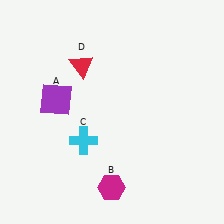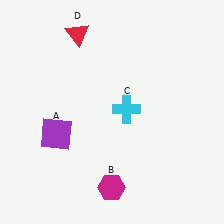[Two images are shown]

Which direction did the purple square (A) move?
The purple square (A) moved down.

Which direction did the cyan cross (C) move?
The cyan cross (C) moved right.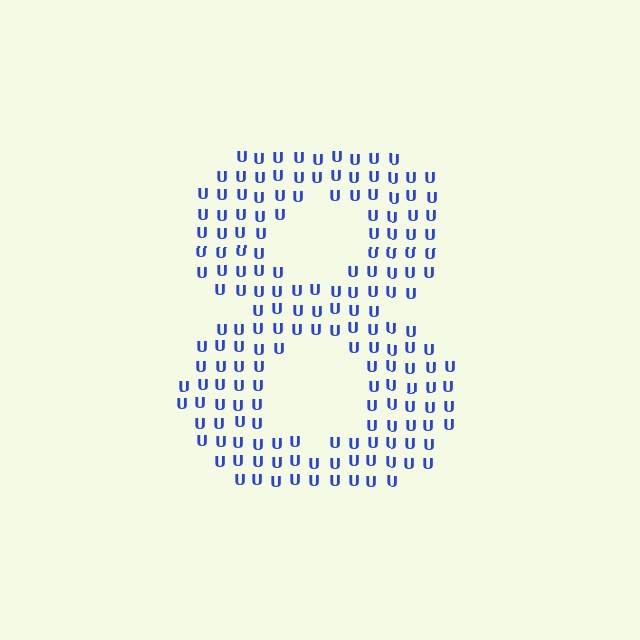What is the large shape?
The large shape is the digit 8.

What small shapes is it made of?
It is made of small letter U's.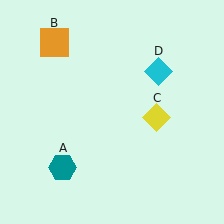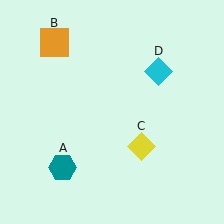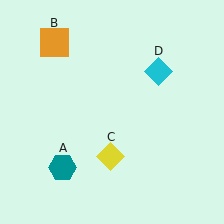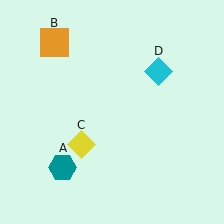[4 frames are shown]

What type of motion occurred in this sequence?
The yellow diamond (object C) rotated clockwise around the center of the scene.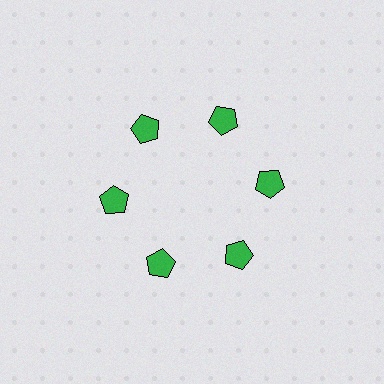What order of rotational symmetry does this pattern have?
This pattern has 6-fold rotational symmetry.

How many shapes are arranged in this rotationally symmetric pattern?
There are 6 shapes, arranged in 6 groups of 1.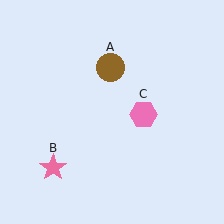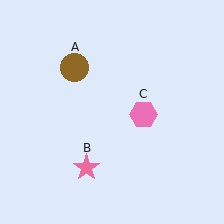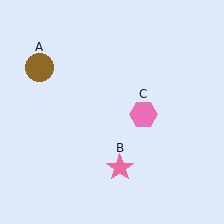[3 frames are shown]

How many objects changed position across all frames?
2 objects changed position: brown circle (object A), pink star (object B).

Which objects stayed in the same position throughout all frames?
Pink hexagon (object C) remained stationary.